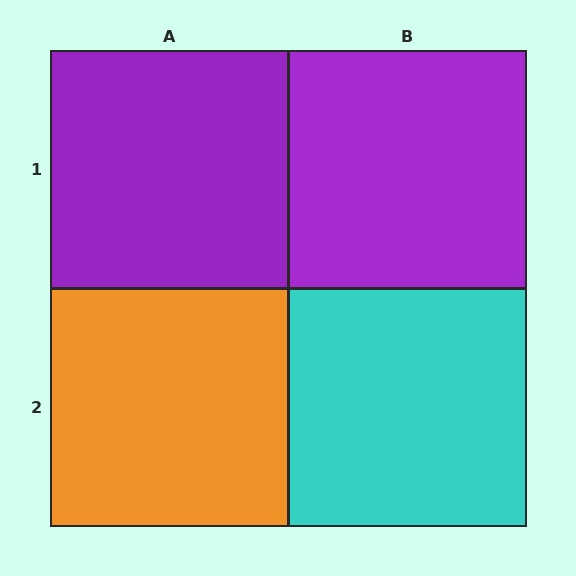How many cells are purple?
2 cells are purple.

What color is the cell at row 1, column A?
Purple.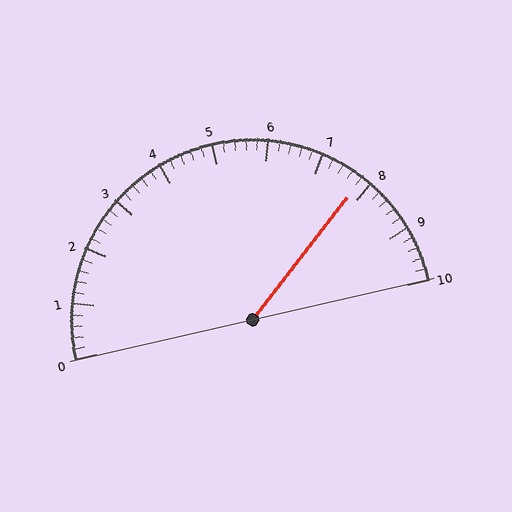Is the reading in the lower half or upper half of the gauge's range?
The reading is in the upper half of the range (0 to 10).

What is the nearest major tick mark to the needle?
The nearest major tick mark is 8.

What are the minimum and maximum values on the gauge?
The gauge ranges from 0 to 10.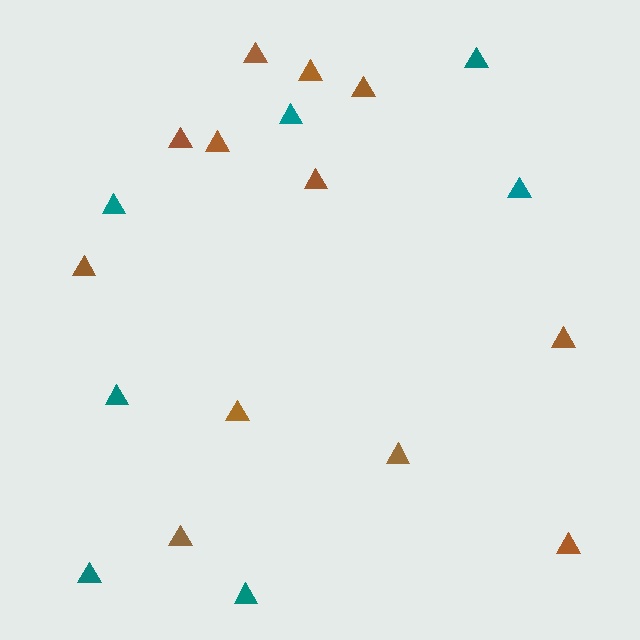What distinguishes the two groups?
There are 2 groups: one group of brown triangles (12) and one group of teal triangles (7).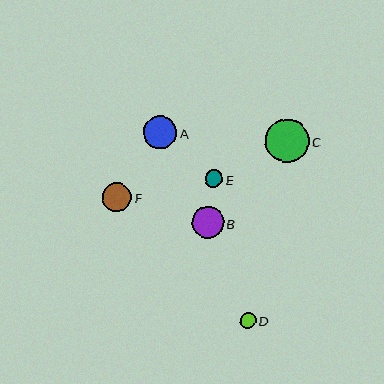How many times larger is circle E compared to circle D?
Circle E is approximately 1.1 times the size of circle D.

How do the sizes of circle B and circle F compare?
Circle B and circle F are approximately the same size.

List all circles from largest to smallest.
From largest to smallest: C, A, B, F, E, D.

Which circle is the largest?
Circle C is the largest with a size of approximately 44 pixels.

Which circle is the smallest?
Circle D is the smallest with a size of approximately 16 pixels.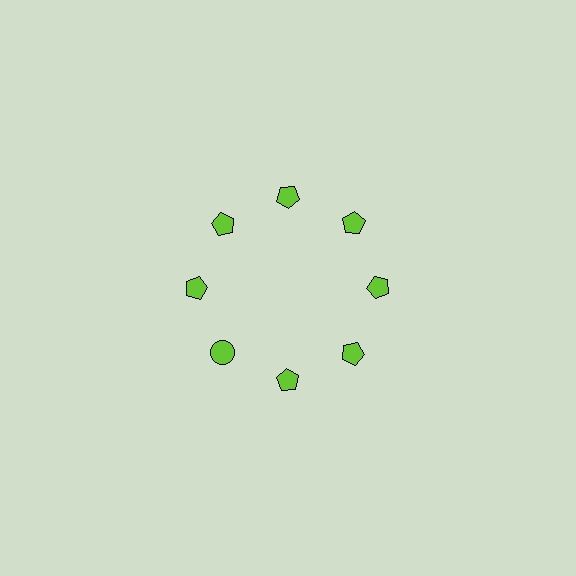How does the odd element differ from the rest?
It has a different shape: circle instead of pentagon.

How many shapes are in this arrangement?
There are 8 shapes arranged in a ring pattern.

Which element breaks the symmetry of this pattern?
The lime circle at roughly the 8 o'clock position breaks the symmetry. All other shapes are lime pentagons.